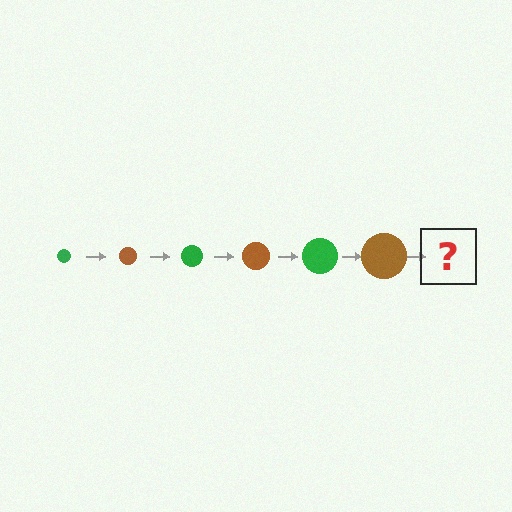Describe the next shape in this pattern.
It should be a green circle, larger than the previous one.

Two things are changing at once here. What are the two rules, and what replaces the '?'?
The two rules are that the circle grows larger each step and the color cycles through green and brown. The '?' should be a green circle, larger than the previous one.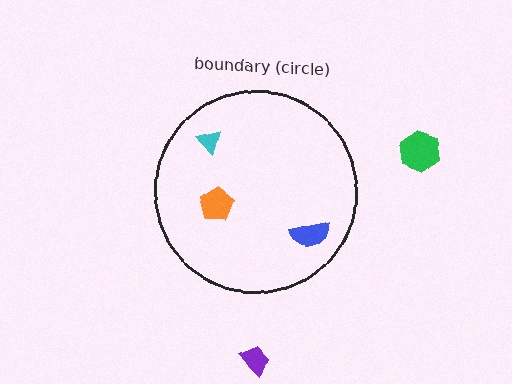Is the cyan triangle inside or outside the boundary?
Inside.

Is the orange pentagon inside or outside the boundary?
Inside.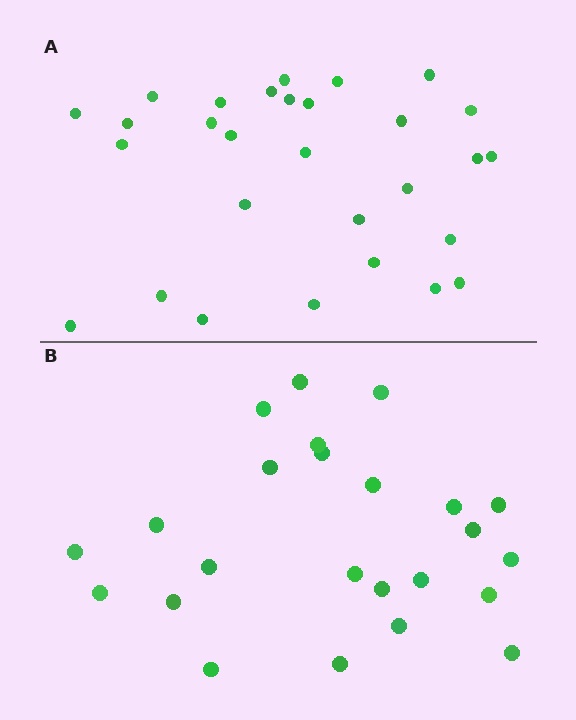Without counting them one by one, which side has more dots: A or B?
Region A (the top region) has more dots.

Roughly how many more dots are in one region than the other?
Region A has about 5 more dots than region B.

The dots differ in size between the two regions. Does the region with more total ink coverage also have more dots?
No. Region B has more total ink coverage because its dots are larger, but region A actually contains more individual dots. Total area can be misleading — the number of items is what matters here.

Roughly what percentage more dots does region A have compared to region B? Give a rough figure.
About 20% more.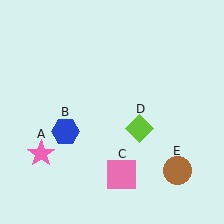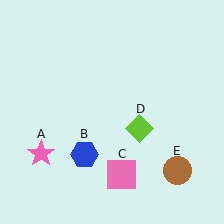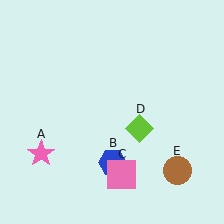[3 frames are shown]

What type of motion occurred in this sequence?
The blue hexagon (object B) rotated counterclockwise around the center of the scene.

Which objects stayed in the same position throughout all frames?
Pink star (object A) and pink square (object C) and lime diamond (object D) and brown circle (object E) remained stationary.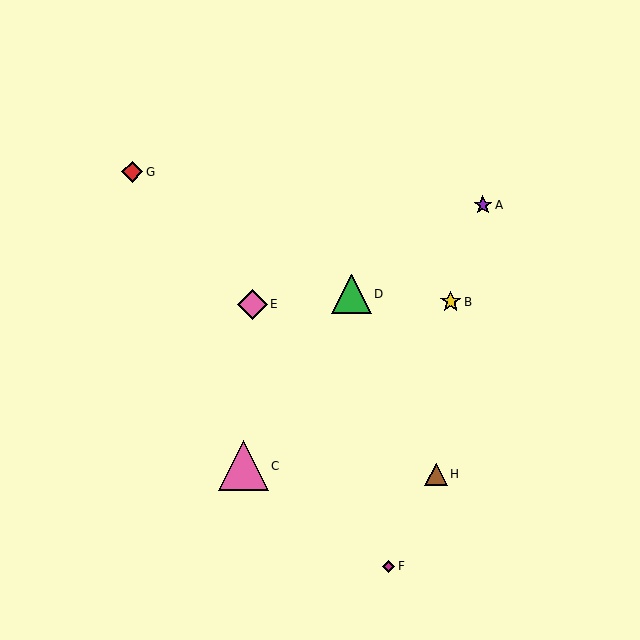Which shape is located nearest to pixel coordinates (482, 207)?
The purple star (labeled A) at (483, 205) is nearest to that location.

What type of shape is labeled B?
Shape B is a yellow star.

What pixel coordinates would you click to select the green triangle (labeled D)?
Click at (351, 294) to select the green triangle D.